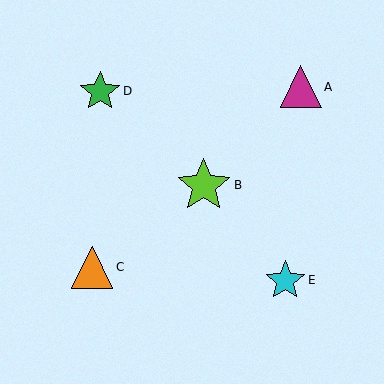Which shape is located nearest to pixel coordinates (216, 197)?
The lime star (labeled B) at (204, 185) is nearest to that location.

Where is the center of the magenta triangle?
The center of the magenta triangle is at (301, 87).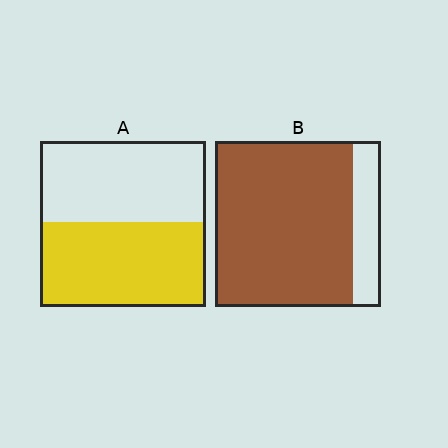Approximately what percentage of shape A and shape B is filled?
A is approximately 50% and B is approximately 85%.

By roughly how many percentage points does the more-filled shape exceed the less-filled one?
By roughly 30 percentage points (B over A).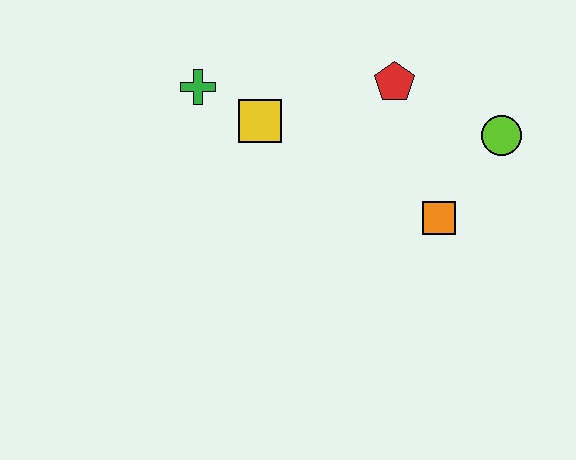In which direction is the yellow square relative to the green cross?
The yellow square is to the right of the green cross.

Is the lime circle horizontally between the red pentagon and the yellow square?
No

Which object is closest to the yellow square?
The green cross is closest to the yellow square.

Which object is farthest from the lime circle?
The green cross is farthest from the lime circle.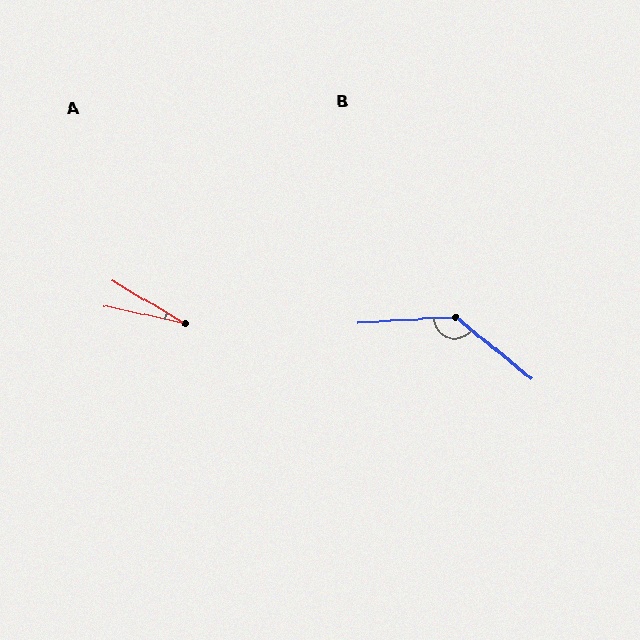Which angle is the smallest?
A, at approximately 18 degrees.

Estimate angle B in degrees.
Approximately 138 degrees.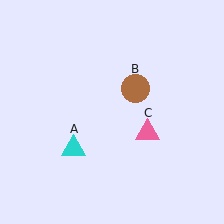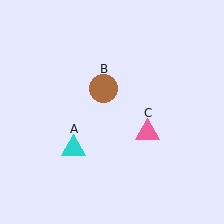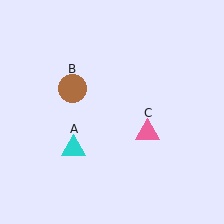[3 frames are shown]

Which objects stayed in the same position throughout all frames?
Cyan triangle (object A) and pink triangle (object C) remained stationary.